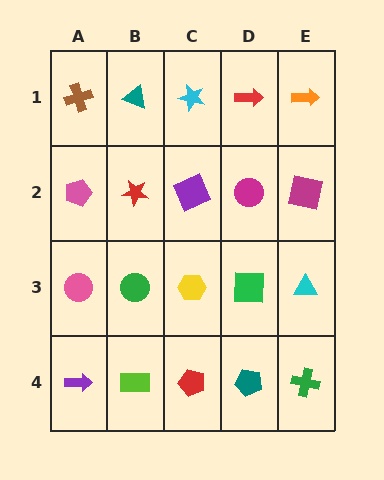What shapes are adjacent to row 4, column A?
A pink circle (row 3, column A), a lime rectangle (row 4, column B).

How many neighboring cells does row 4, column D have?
3.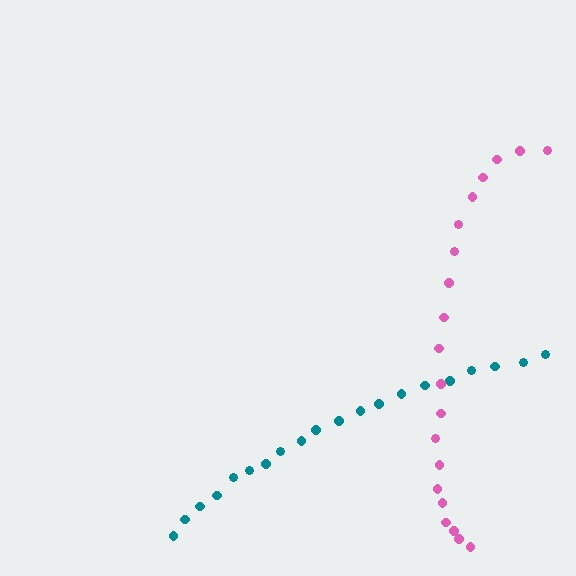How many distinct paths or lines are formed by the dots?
There are 2 distinct paths.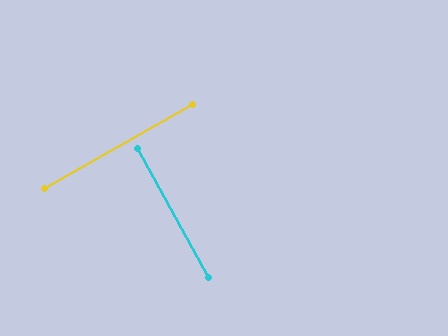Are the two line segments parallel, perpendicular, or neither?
Perpendicular — they meet at approximately 89°.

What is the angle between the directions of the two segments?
Approximately 89 degrees.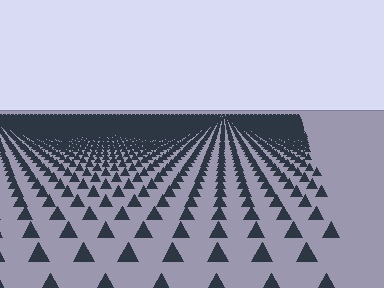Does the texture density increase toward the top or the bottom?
Density increases toward the top.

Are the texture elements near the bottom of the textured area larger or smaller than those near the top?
Larger. Near the bottom, elements are closer to the viewer and appear at a bigger on-screen size.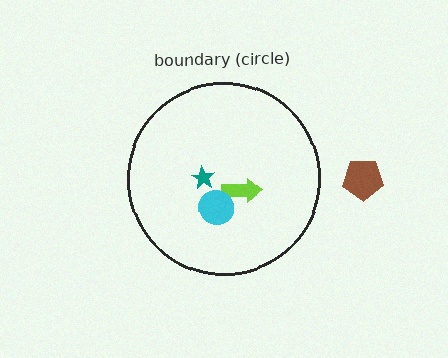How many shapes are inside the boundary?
3 inside, 1 outside.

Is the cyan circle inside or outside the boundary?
Inside.